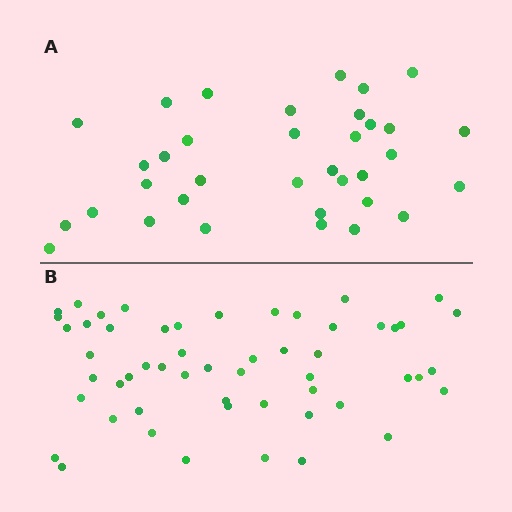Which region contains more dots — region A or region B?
Region B (the bottom region) has more dots.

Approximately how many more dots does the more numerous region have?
Region B has approximately 20 more dots than region A.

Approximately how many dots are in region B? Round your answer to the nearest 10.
About 50 dots. (The exact count is 54, which rounds to 50.)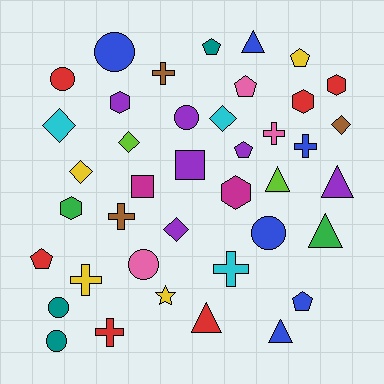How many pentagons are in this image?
There are 6 pentagons.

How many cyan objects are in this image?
There are 3 cyan objects.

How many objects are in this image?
There are 40 objects.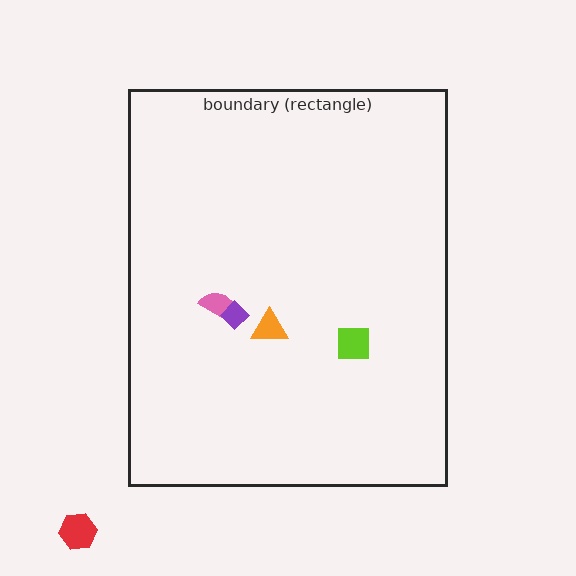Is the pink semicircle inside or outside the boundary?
Inside.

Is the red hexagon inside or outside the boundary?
Outside.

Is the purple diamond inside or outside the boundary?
Inside.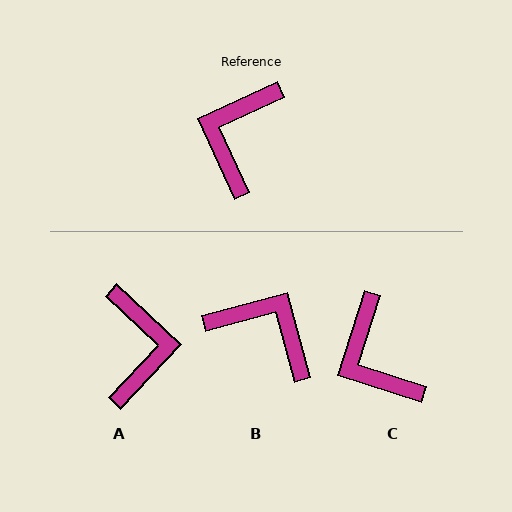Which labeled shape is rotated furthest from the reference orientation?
A, about 158 degrees away.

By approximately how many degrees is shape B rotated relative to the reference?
Approximately 99 degrees clockwise.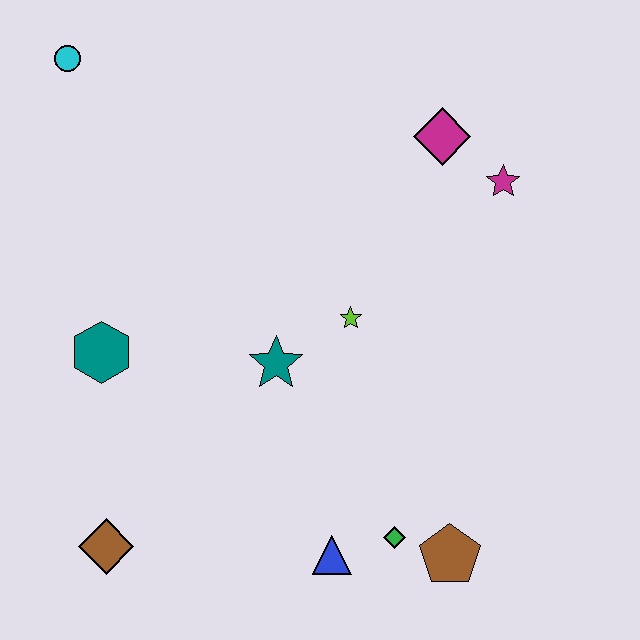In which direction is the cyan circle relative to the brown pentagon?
The cyan circle is above the brown pentagon.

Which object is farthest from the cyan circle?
The brown pentagon is farthest from the cyan circle.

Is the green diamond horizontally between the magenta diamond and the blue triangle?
Yes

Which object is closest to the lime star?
The teal star is closest to the lime star.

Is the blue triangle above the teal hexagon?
No